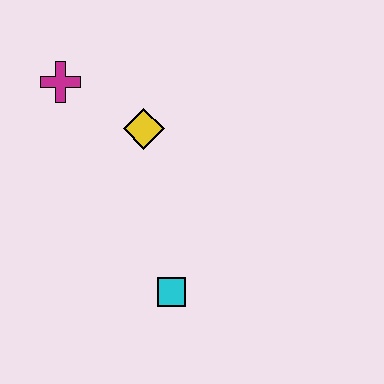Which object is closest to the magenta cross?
The yellow diamond is closest to the magenta cross.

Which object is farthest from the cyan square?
The magenta cross is farthest from the cyan square.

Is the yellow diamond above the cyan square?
Yes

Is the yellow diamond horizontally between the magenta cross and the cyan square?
Yes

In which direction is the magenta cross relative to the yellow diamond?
The magenta cross is to the left of the yellow diamond.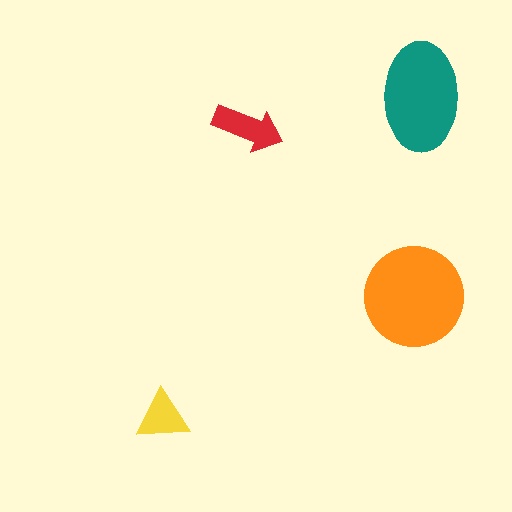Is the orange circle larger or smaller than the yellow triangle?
Larger.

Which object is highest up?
The teal ellipse is topmost.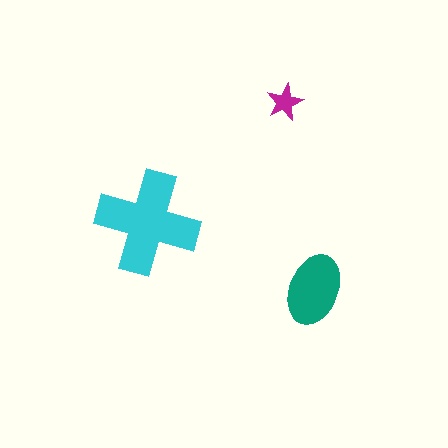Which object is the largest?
The cyan cross.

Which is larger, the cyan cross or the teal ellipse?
The cyan cross.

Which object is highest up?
The magenta star is topmost.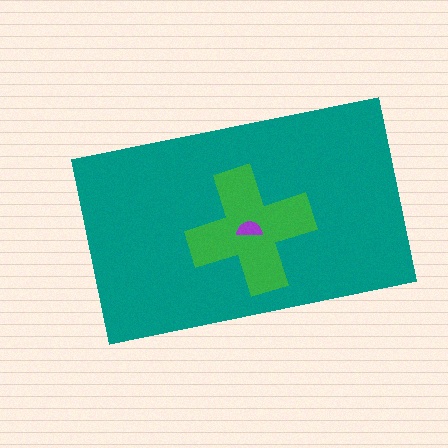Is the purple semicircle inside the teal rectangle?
Yes.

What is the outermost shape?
The teal rectangle.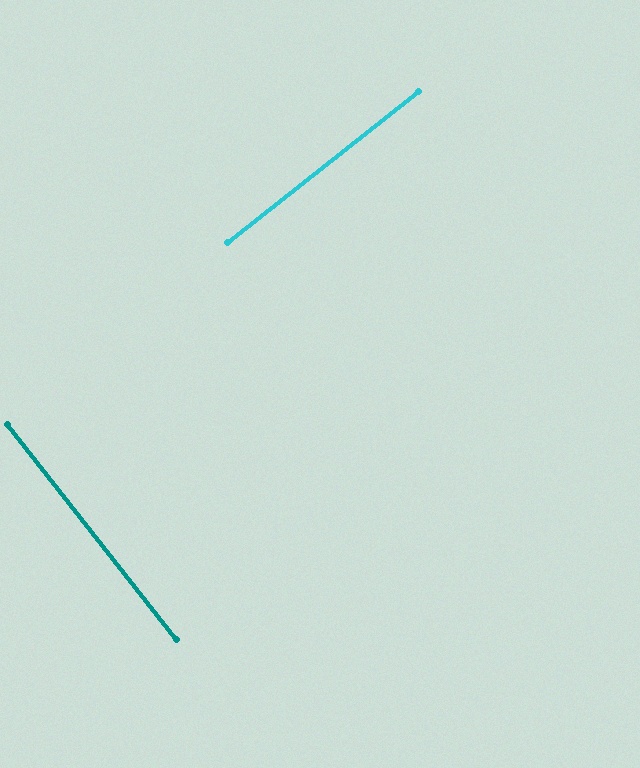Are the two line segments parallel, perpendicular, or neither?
Perpendicular — they meet at approximately 90°.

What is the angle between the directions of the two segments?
Approximately 90 degrees.